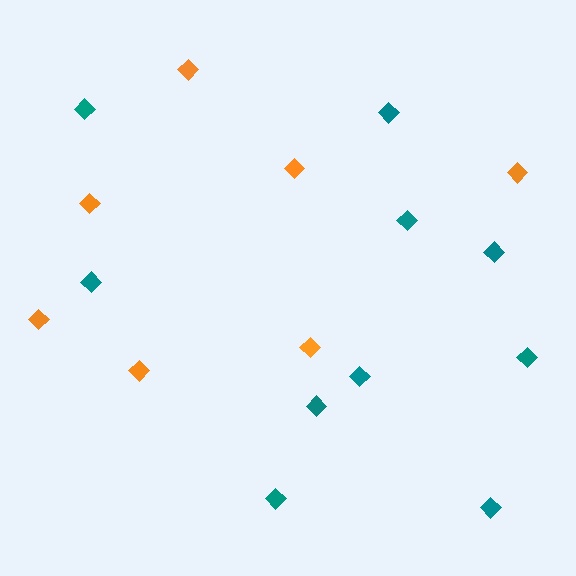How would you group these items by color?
There are 2 groups: one group of teal diamonds (10) and one group of orange diamonds (7).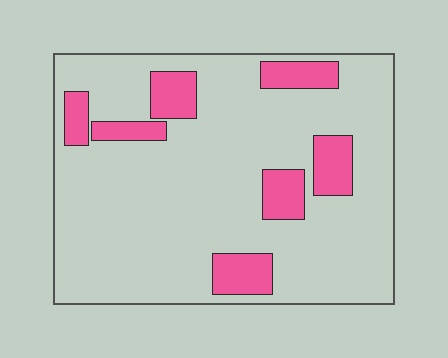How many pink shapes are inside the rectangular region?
7.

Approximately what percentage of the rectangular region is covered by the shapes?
Approximately 15%.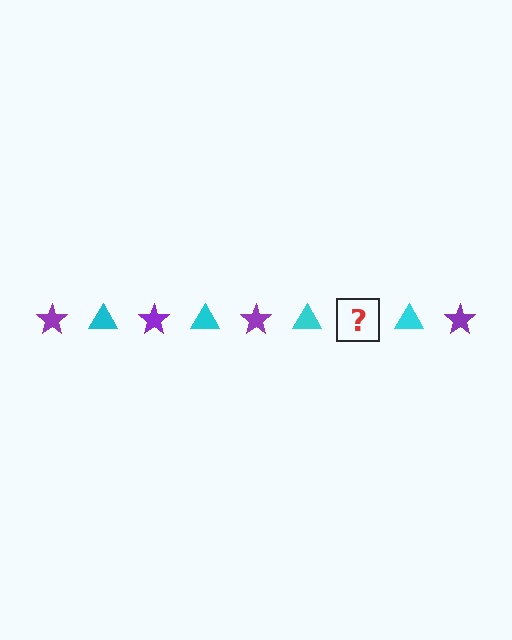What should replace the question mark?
The question mark should be replaced with a purple star.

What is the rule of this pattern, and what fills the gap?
The rule is that the pattern alternates between purple star and cyan triangle. The gap should be filled with a purple star.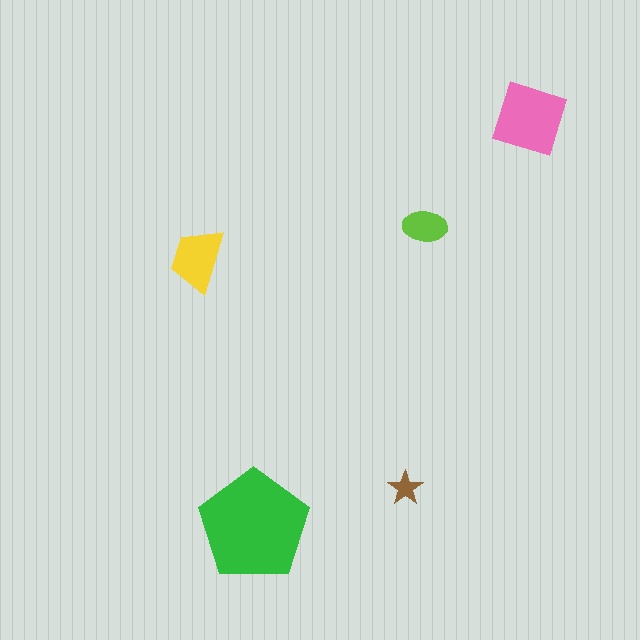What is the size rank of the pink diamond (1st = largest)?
2nd.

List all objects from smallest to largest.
The brown star, the lime ellipse, the yellow trapezoid, the pink diamond, the green pentagon.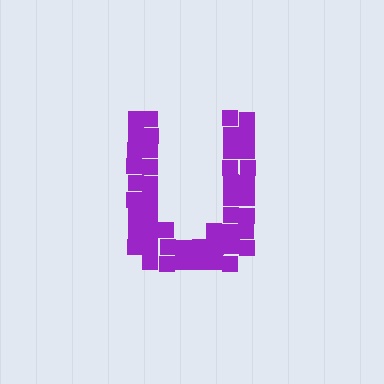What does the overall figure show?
The overall figure shows the letter U.